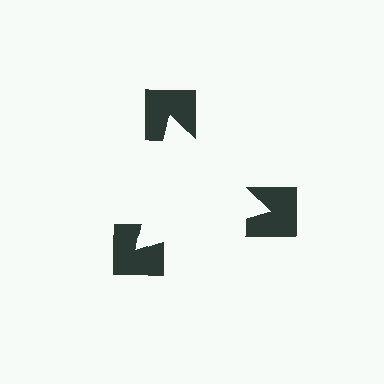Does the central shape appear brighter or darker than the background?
It typically appears slightly brighter than the background, even though no actual brightness change is drawn.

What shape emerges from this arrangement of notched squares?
An illusory triangle — its edges are inferred from the aligned wedge cuts in the notched squares, not physically drawn.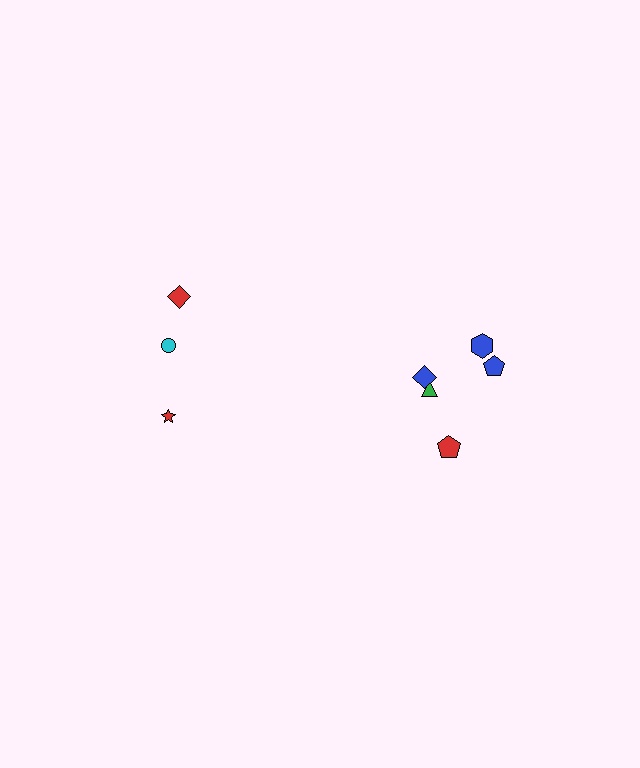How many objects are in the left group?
There are 3 objects.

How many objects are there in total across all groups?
There are 8 objects.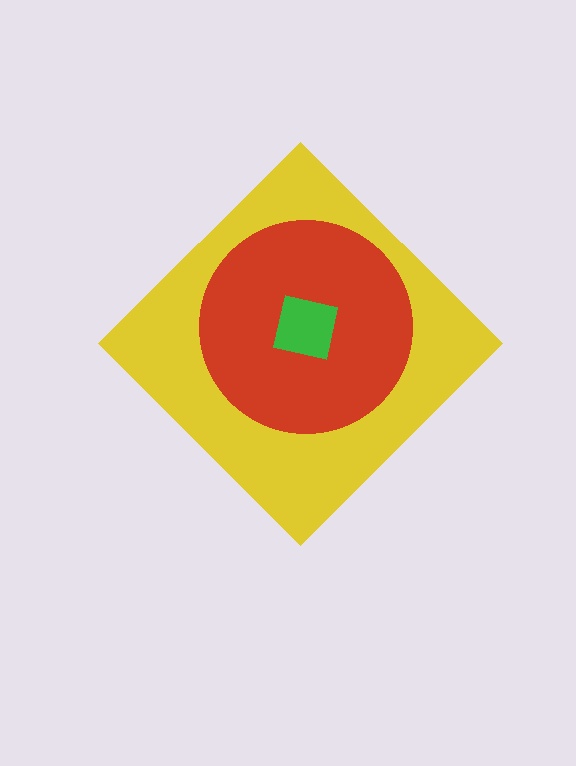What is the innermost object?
The green square.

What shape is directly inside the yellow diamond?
The red circle.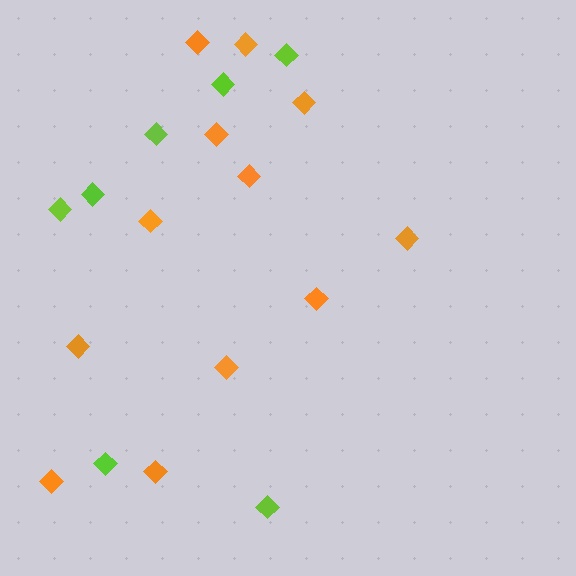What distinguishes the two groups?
There are 2 groups: one group of lime diamonds (7) and one group of orange diamonds (12).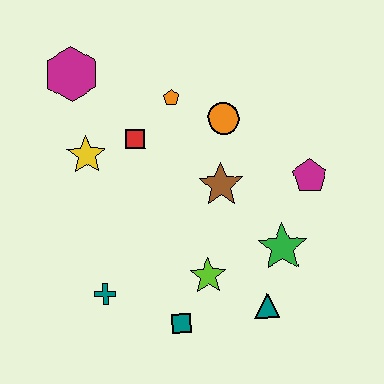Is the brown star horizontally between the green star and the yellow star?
Yes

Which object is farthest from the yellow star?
The teal triangle is farthest from the yellow star.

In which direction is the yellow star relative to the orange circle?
The yellow star is to the left of the orange circle.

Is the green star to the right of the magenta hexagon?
Yes